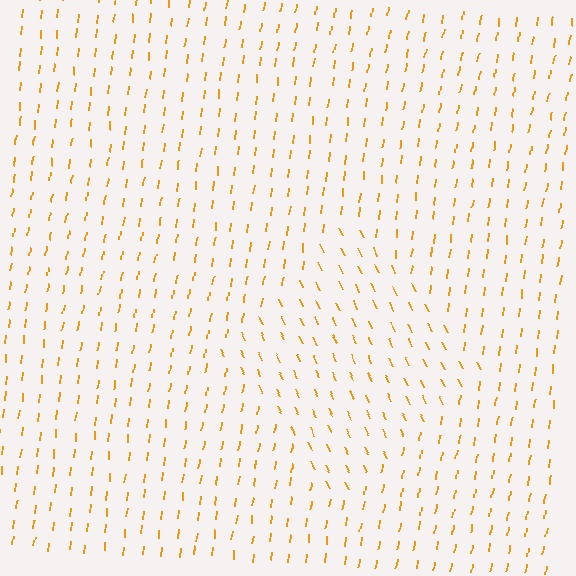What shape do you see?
I see a diamond.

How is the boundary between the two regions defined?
The boundary is defined purely by a change in line orientation (approximately 34 degrees difference). All lines are the same color and thickness.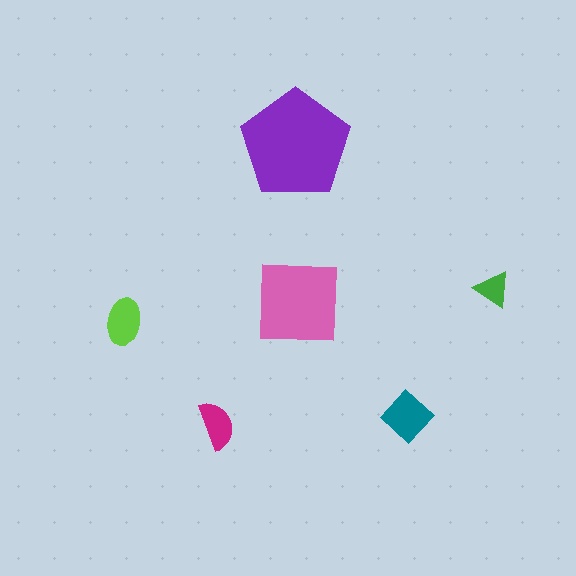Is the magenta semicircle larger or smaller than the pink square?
Smaller.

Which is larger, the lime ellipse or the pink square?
The pink square.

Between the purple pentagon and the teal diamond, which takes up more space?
The purple pentagon.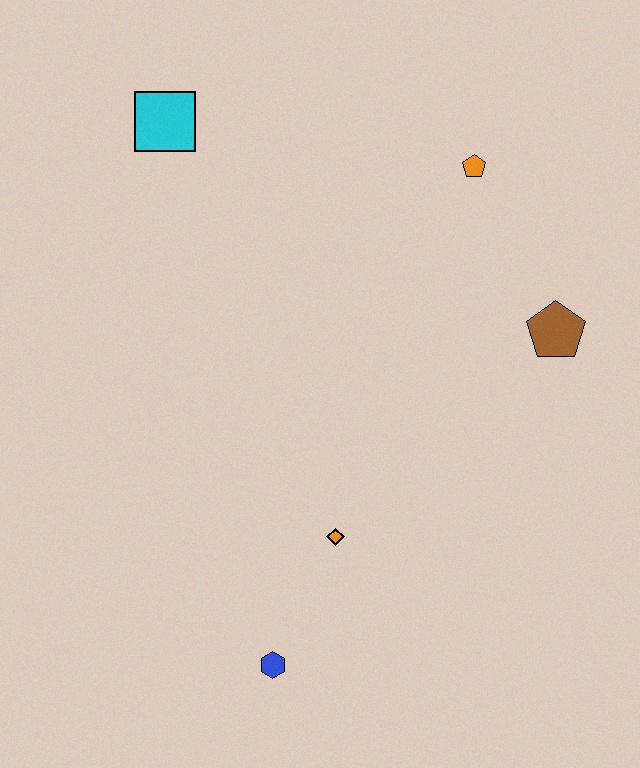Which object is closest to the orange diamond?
The blue hexagon is closest to the orange diamond.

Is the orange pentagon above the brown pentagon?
Yes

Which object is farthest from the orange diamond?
The cyan square is farthest from the orange diamond.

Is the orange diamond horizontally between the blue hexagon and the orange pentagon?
Yes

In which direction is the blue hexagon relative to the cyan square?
The blue hexagon is below the cyan square.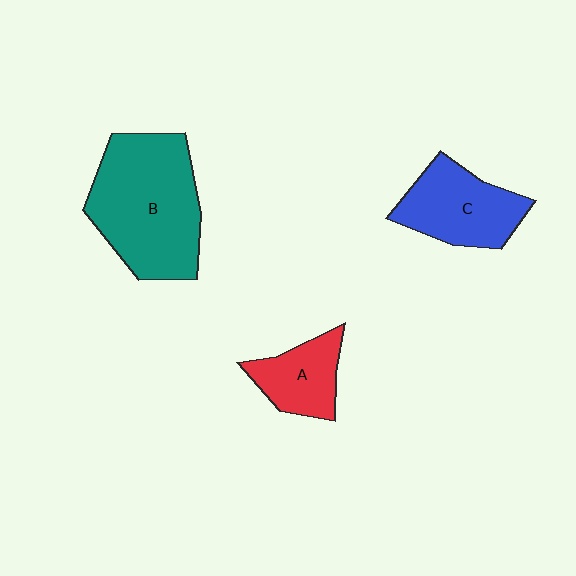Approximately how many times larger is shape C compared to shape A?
Approximately 1.4 times.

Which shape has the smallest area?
Shape A (red).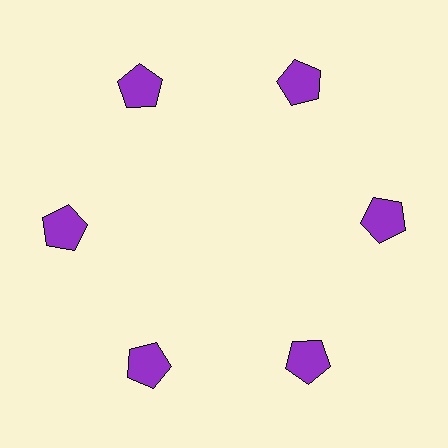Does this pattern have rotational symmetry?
Yes, this pattern has 6-fold rotational symmetry. It looks the same after rotating 60 degrees around the center.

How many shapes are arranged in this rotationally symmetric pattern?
There are 6 shapes, arranged in 6 groups of 1.